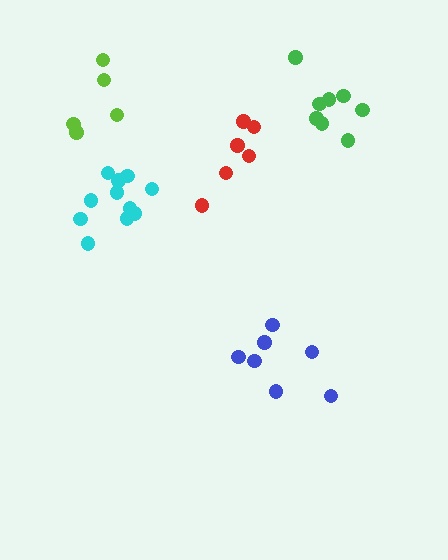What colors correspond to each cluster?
The clusters are colored: green, blue, lime, cyan, red.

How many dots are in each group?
Group 1: 8 dots, Group 2: 7 dots, Group 3: 5 dots, Group 4: 11 dots, Group 5: 6 dots (37 total).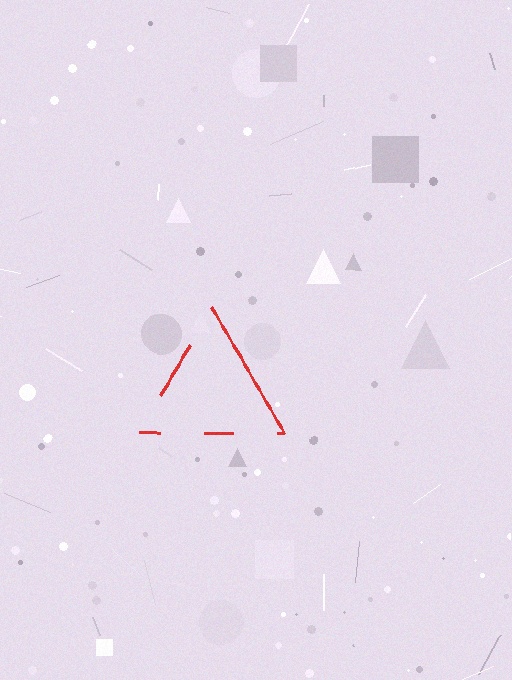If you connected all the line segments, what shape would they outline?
They would outline a triangle.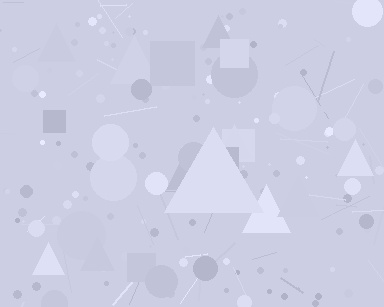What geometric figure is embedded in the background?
A triangle is embedded in the background.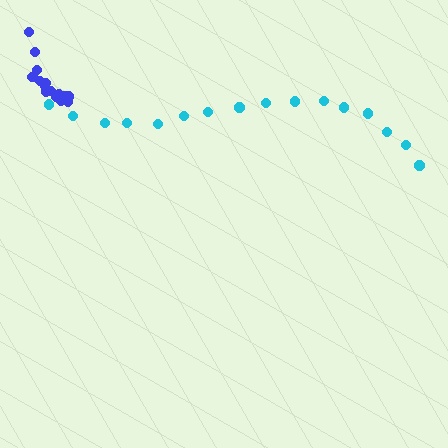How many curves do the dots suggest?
There are 2 distinct paths.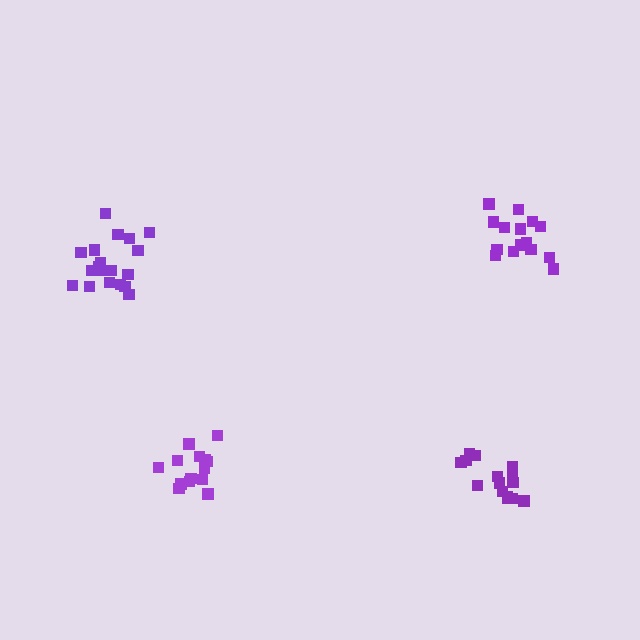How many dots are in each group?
Group 1: 19 dots, Group 2: 15 dots, Group 3: 14 dots, Group 4: 15 dots (63 total).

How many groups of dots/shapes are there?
There are 4 groups.